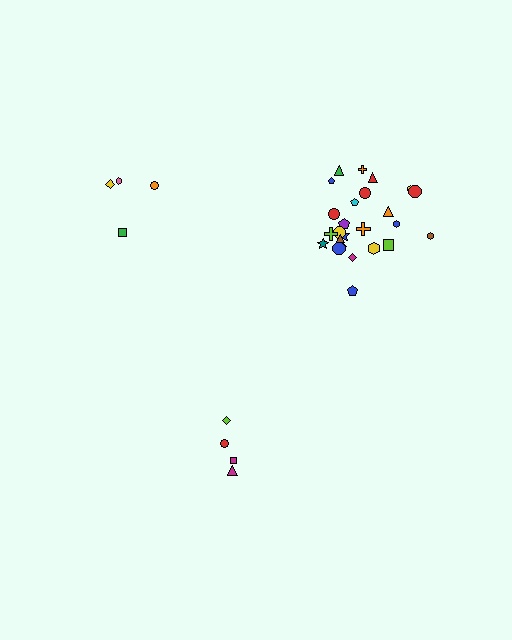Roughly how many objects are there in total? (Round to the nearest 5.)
Roughly 35 objects in total.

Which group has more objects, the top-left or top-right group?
The top-right group.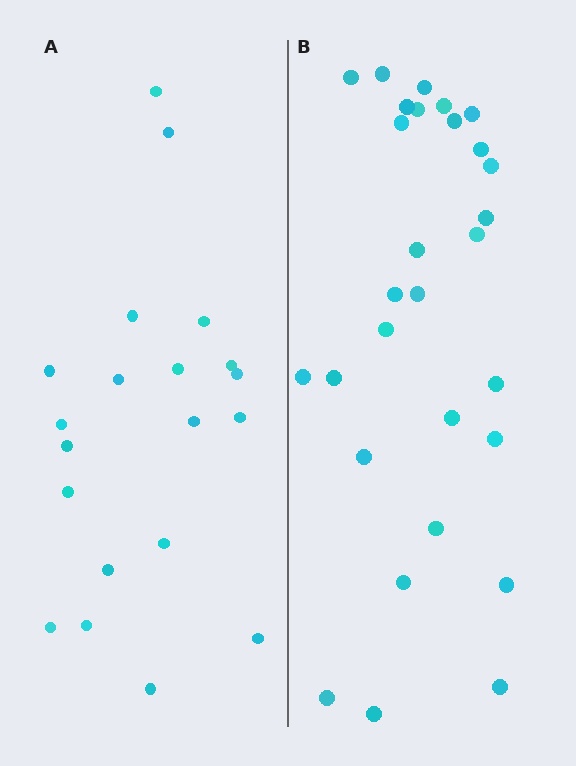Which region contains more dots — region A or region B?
Region B (the right region) has more dots.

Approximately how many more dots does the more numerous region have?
Region B has roughly 8 or so more dots than region A.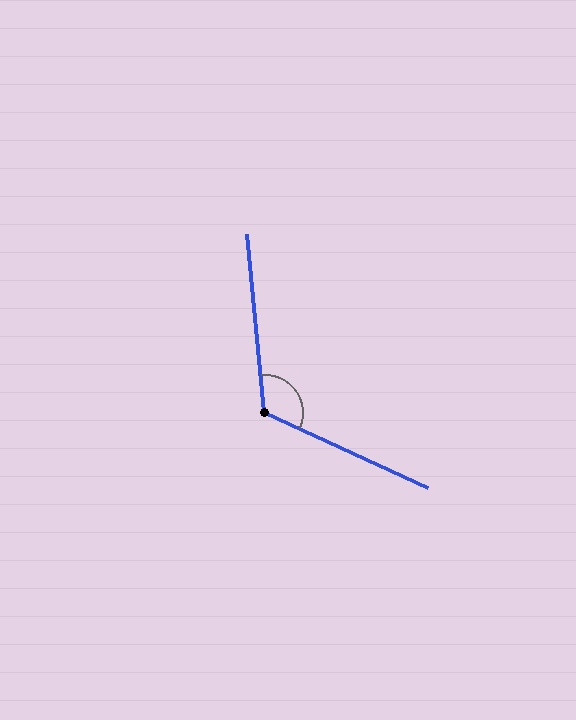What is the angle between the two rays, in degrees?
Approximately 120 degrees.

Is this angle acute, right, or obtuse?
It is obtuse.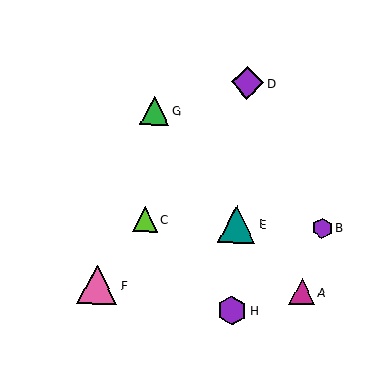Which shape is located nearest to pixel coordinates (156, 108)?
The green triangle (labeled G) at (155, 110) is nearest to that location.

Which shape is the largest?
The pink triangle (labeled F) is the largest.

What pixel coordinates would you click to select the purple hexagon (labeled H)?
Click at (232, 311) to select the purple hexagon H.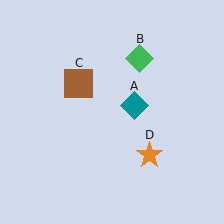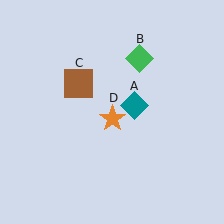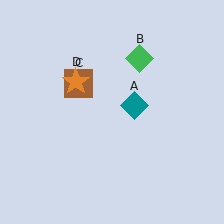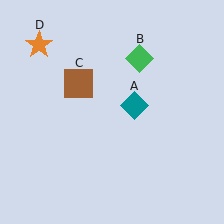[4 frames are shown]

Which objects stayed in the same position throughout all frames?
Teal diamond (object A) and green diamond (object B) and brown square (object C) remained stationary.